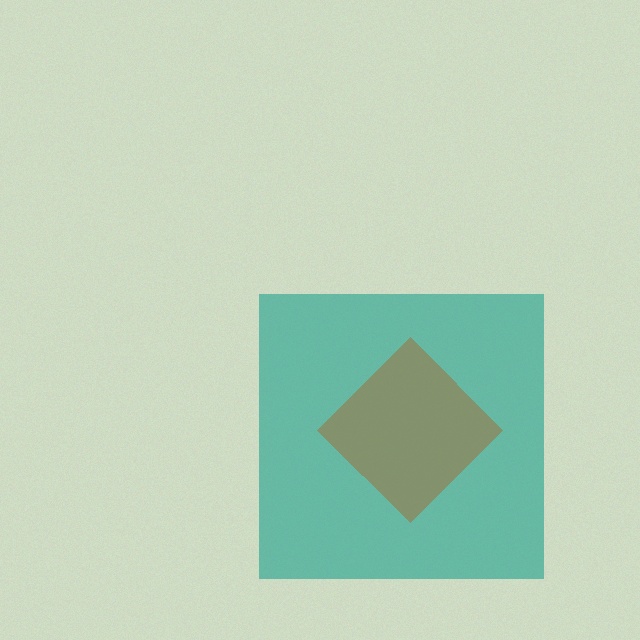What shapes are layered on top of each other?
The layered shapes are: a teal square, a brown diamond.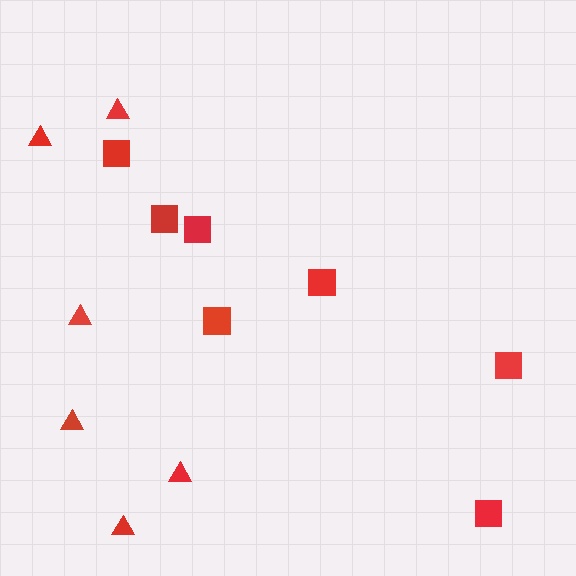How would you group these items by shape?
There are 2 groups: one group of triangles (6) and one group of squares (7).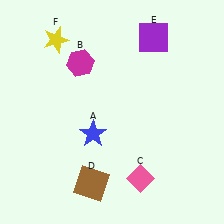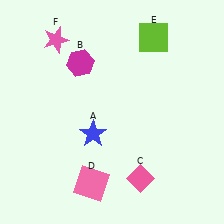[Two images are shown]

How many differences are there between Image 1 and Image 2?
There are 3 differences between the two images.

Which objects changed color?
D changed from brown to pink. E changed from purple to lime. F changed from yellow to pink.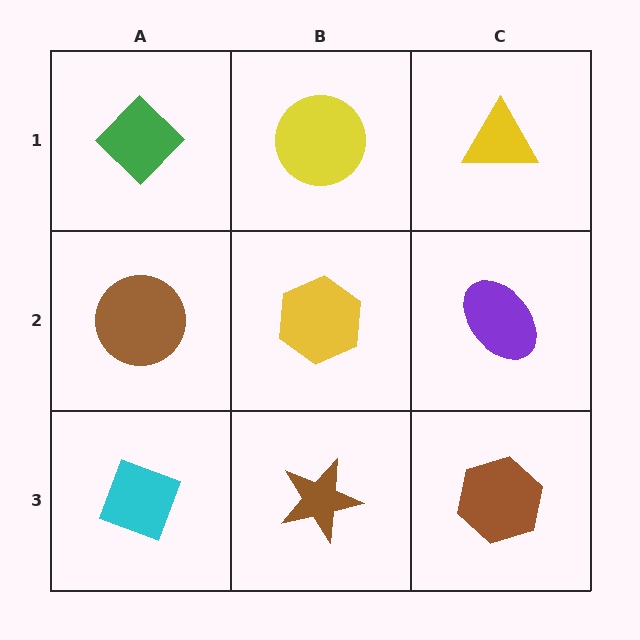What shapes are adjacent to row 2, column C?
A yellow triangle (row 1, column C), a brown hexagon (row 3, column C), a yellow hexagon (row 2, column B).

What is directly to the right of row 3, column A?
A brown star.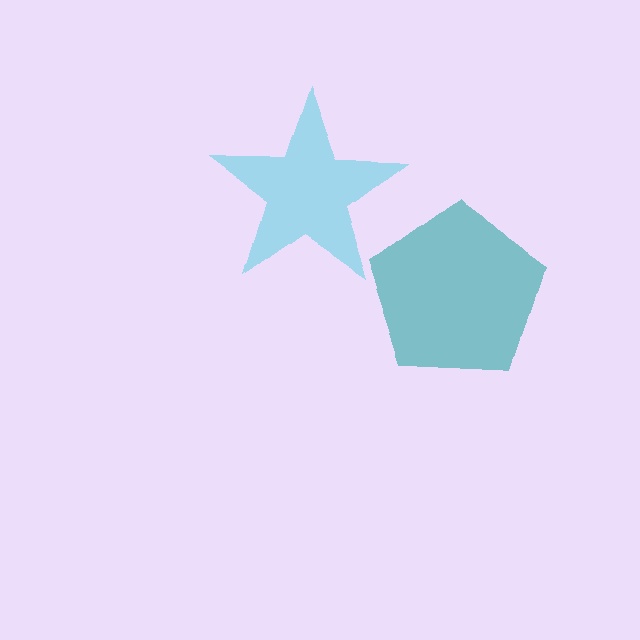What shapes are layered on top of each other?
The layered shapes are: a teal pentagon, a cyan star.